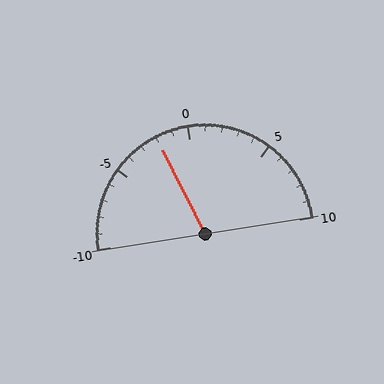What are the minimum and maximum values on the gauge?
The gauge ranges from -10 to 10.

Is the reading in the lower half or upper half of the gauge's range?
The reading is in the lower half of the range (-10 to 10).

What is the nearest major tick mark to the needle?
The nearest major tick mark is 0.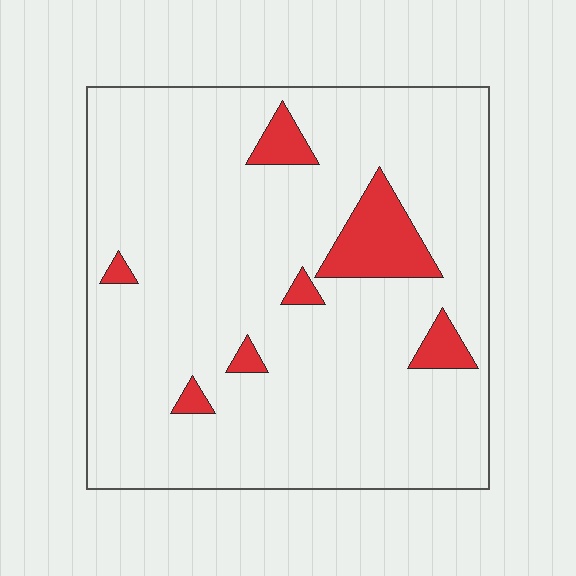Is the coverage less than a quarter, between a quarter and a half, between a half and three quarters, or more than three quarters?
Less than a quarter.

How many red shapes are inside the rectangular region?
7.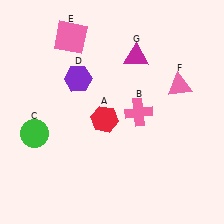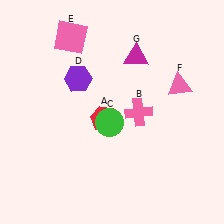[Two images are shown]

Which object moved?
The green circle (C) moved right.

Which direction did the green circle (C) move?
The green circle (C) moved right.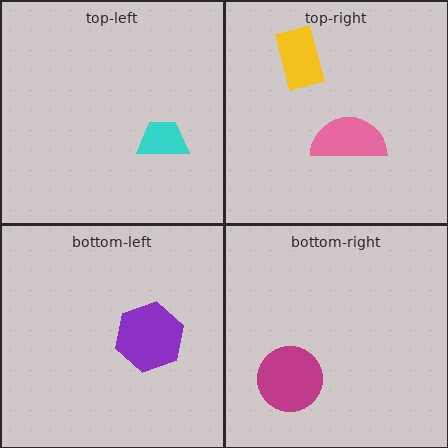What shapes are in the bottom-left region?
The purple hexagon.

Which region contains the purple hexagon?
The bottom-left region.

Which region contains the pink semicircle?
The top-right region.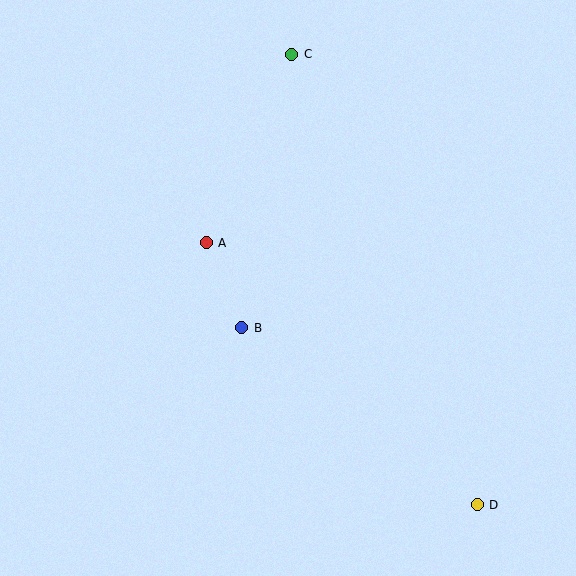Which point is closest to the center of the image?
Point B at (242, 327) is closest to the center.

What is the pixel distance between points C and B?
The distance between C and B is 278 pixels.